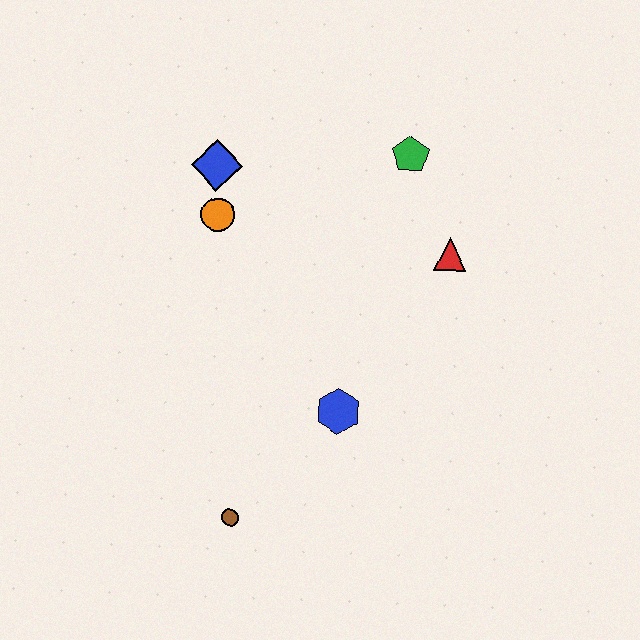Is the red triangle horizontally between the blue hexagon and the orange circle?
No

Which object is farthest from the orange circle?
The brown circle is farthest from the orange circle.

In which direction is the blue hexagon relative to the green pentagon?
The blue hexagon is below the green pentagon.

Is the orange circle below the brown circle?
No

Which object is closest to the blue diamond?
The orange circle is closest to the blue diamond.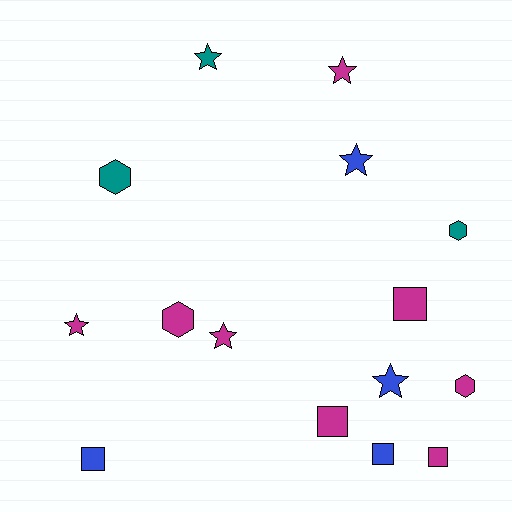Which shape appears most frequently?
Star, with 6 objects.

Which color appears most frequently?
Magenta, with 8 objects.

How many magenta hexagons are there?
There are 2 magenta hexagons.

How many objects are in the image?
There are 15 objects.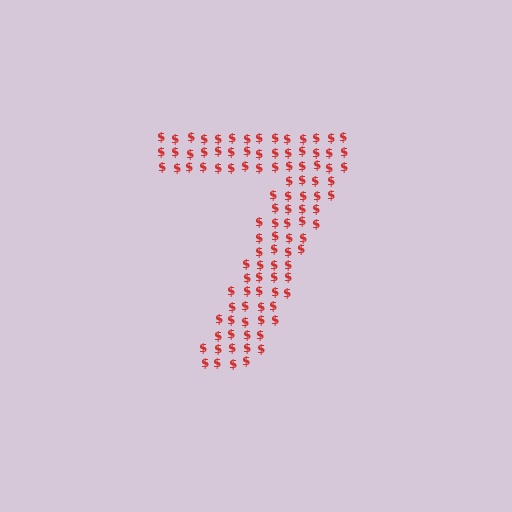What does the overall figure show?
The overall figure shows the digit 7.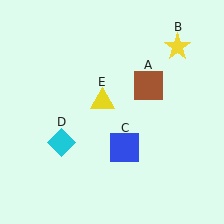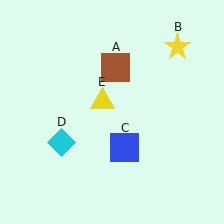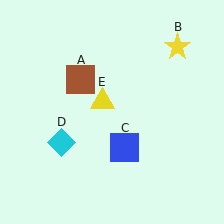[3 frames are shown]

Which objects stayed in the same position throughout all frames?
Yellow star (object B) and blue square (object C) and cyan diamond (object D) and yellow triangle (object E) remained stationary.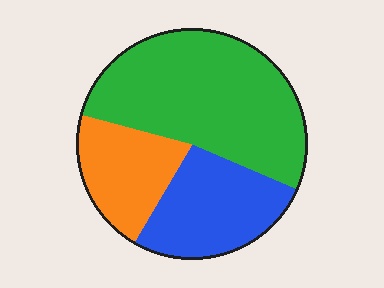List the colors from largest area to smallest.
From largest to smallest: green, blue, orange.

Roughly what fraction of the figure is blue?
Blue covers around 25% of the figure.